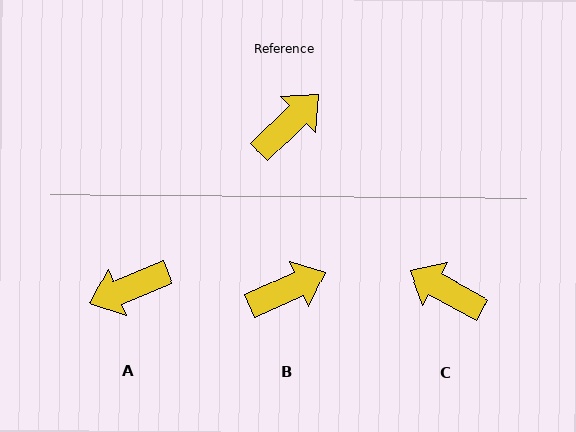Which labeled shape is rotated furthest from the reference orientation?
A, about 158 degrees away.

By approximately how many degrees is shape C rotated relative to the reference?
Approximately 107 degrees counter-clockwise.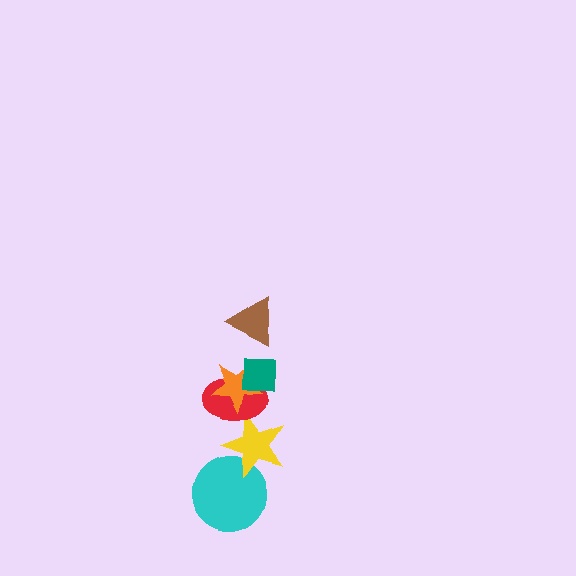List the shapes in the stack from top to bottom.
From top to bottom: the brown triangle, the teal square, the orange star, the red ellipse, the yellow star, the cyan circle.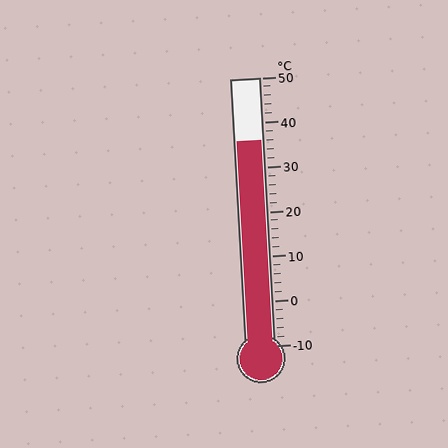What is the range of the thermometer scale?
The thermometer scale ranges from -10°C to 50°C.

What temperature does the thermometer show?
The thermometer shows approximately 36°C.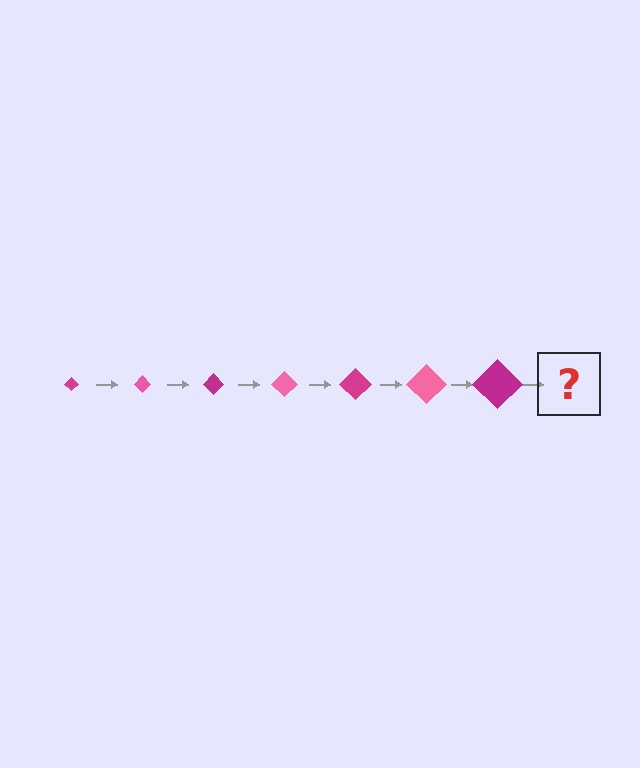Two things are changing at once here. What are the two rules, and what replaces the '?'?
The two rules are that the diamond grows larger each step and the color cycles through magenta and pink. The '?' should be a pink diamond, larger than the previous one.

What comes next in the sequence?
The next element should be a pink diamond, larger than the previous one.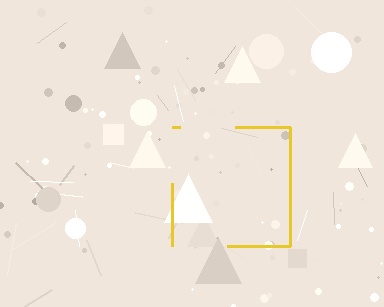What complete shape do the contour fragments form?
The contour fragments form a square.